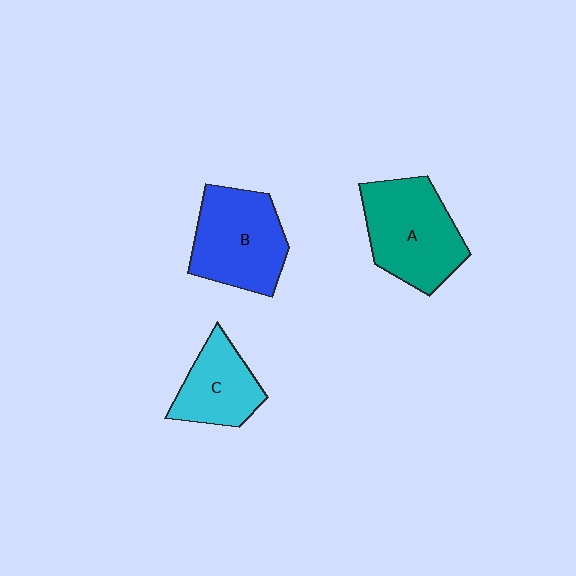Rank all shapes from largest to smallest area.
From largest to smallest: A (teal), B (blue), C (cyan).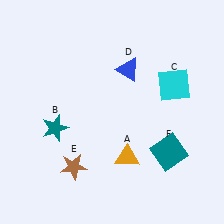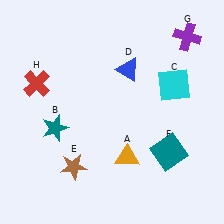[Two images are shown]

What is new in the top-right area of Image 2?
A purple cross (G) was added in the top-right area of Image 2.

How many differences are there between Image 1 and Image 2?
There are 2 differences between the two images.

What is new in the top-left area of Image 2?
A red cross (H) was added in the top-left area of Image 2.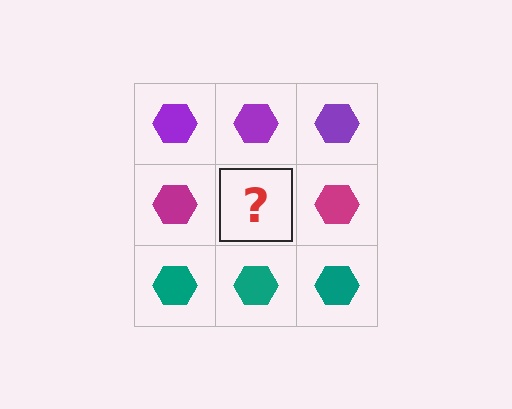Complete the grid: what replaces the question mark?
The question mark should be replaced with a magenta hexagon.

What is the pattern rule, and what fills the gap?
The rule is that each row has a consistent color. The gap should be filled with a magenta hexagon.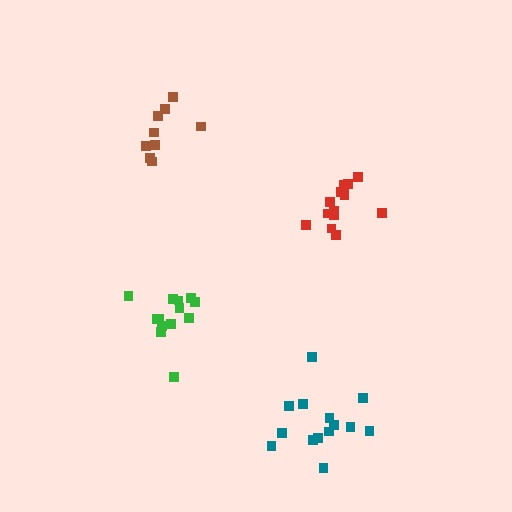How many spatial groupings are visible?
There are 4 spatial groupings.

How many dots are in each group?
Group 1: 14 dots, Group 2: 9 dots, Group 3: 14 dots, Group 4: 13 dots (50 total).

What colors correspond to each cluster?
The clusters are colored: teal, brown, red, green.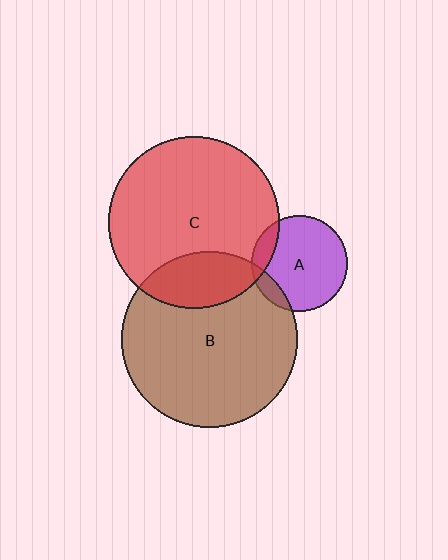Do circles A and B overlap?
Yes.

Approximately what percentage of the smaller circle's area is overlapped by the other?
Approximately 10%.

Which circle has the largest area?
Circle B (brown).